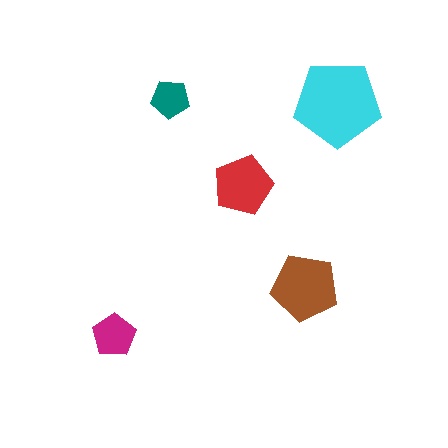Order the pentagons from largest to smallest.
the cyan one, the brown one, the red one, the magenta one, the teal one.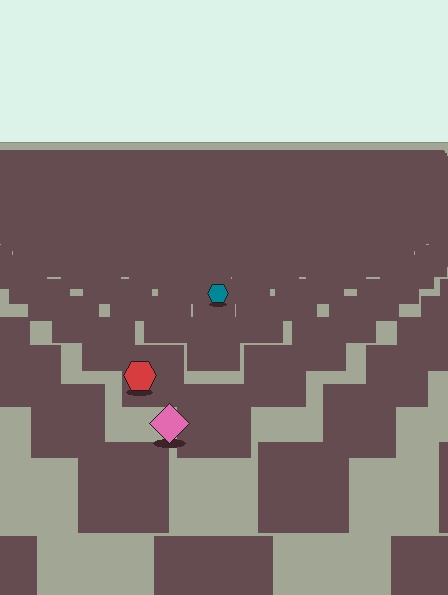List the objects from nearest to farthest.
From nearest to farthest: the pink diamond, the red hexagon, the teal hexagon.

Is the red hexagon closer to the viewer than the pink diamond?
No. The pink diamond is closer — you can tell from the texture gradient: the ground texture is coarser near it.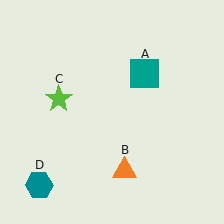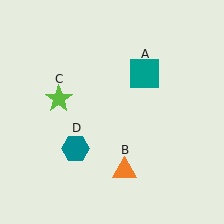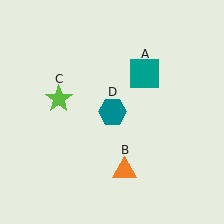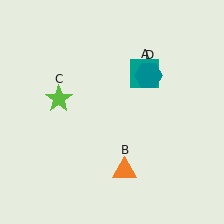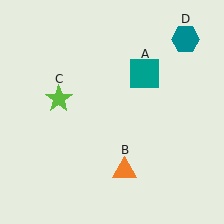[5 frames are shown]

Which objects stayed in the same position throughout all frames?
Teal square (object A) and orange triangle (object B) and lime star (object C) remained stationary.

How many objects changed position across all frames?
1 object changed position: teal hexagon (object D).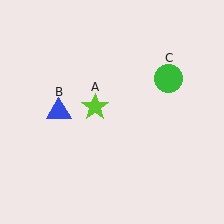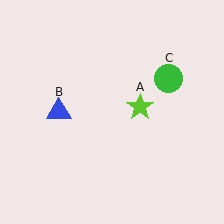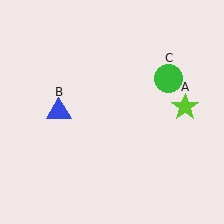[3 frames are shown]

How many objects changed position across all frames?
1 object changed position: lime star (object A).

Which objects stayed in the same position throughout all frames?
Blue triangle (object B) and green circle (object C) remained stationary.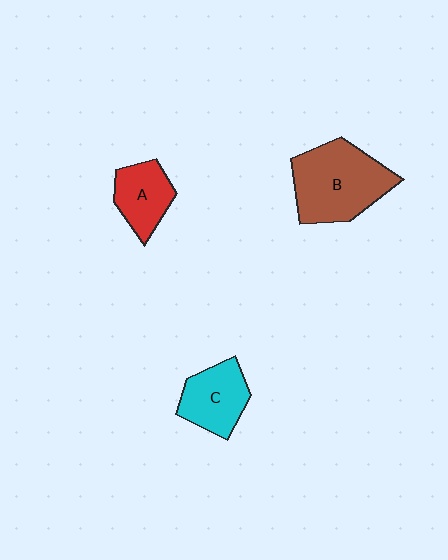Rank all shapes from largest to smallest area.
From largest to smallest: B (brown), C (cyan), A (red).